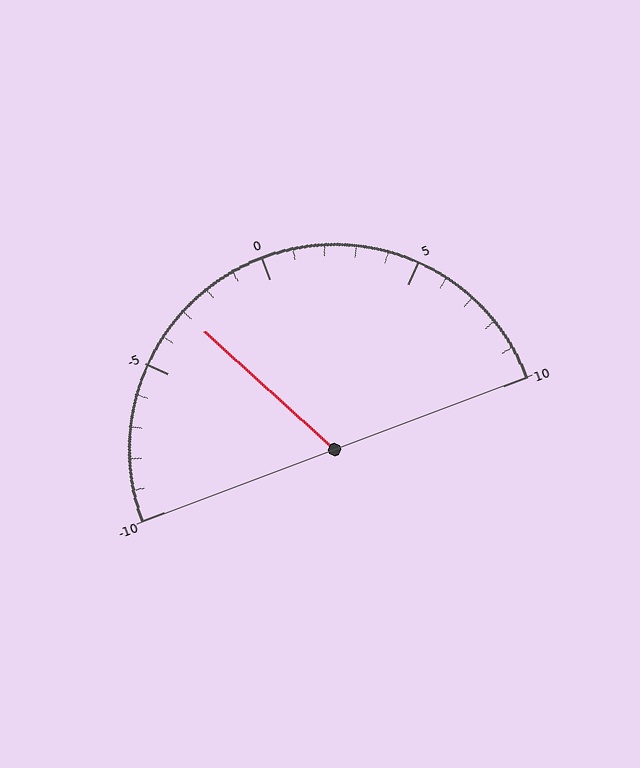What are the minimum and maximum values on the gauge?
The gauge ranges from -10 to 10.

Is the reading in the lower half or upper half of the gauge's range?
The reading is in the lower half of the range (-10 to 10).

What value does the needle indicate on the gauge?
The needle indicates approximately -3.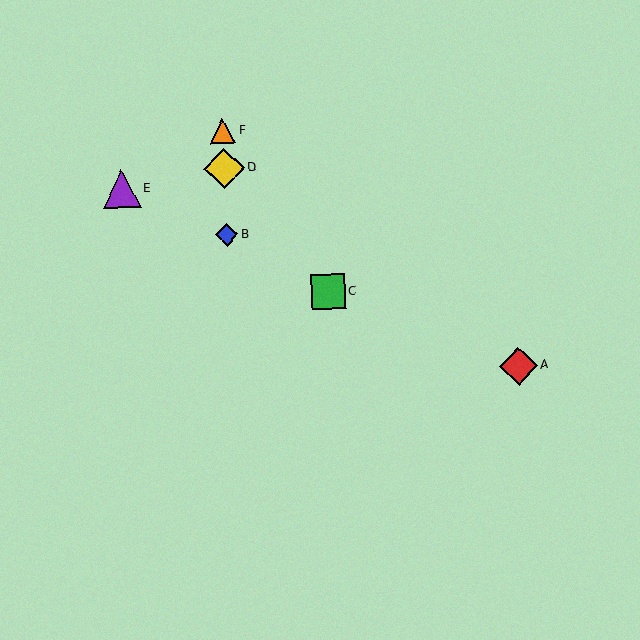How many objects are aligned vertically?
3 objects (B, D, F) are aligned vertically.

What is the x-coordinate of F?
Object F is at x≈223.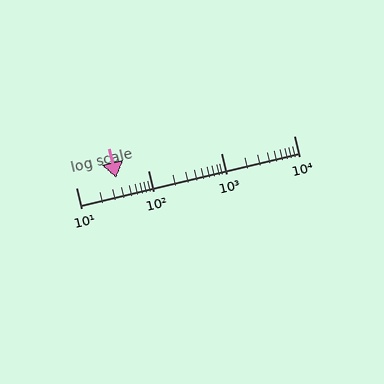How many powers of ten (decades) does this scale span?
The scale spans 3 decades, from 10 to 10000.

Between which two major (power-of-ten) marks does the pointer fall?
The pointer is between 10 and 100.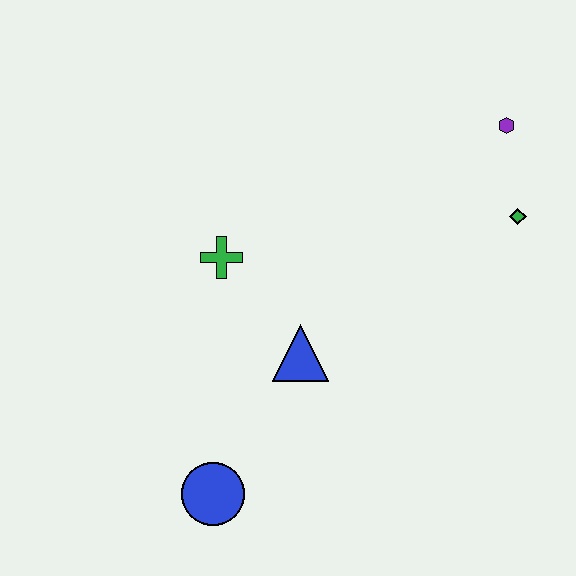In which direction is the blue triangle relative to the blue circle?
The blue triangle is above the blue circle.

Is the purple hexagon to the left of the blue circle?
No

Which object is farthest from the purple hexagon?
The blue circle is farthest from the purple hexagon.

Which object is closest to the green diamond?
The purple hexagon is closest to the green diamond.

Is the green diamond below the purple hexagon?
Yes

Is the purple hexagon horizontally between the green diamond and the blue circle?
Yes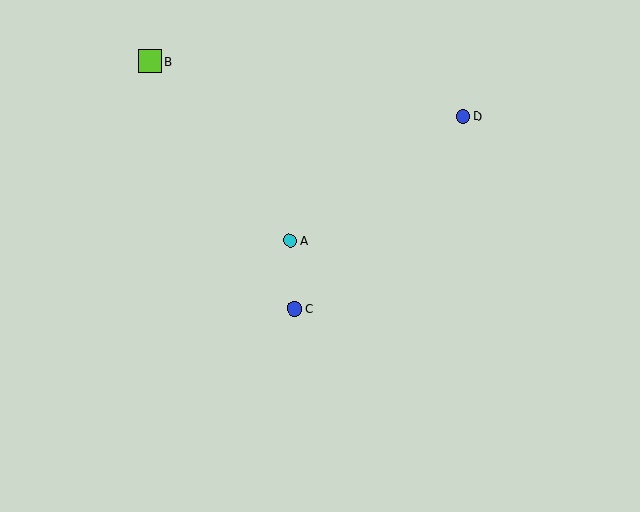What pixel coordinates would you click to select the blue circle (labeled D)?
Click at (463, 117) to select the blue circle D.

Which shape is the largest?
The lime square (labeled B) is the largest.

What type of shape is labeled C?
Shape C is a blue circle.